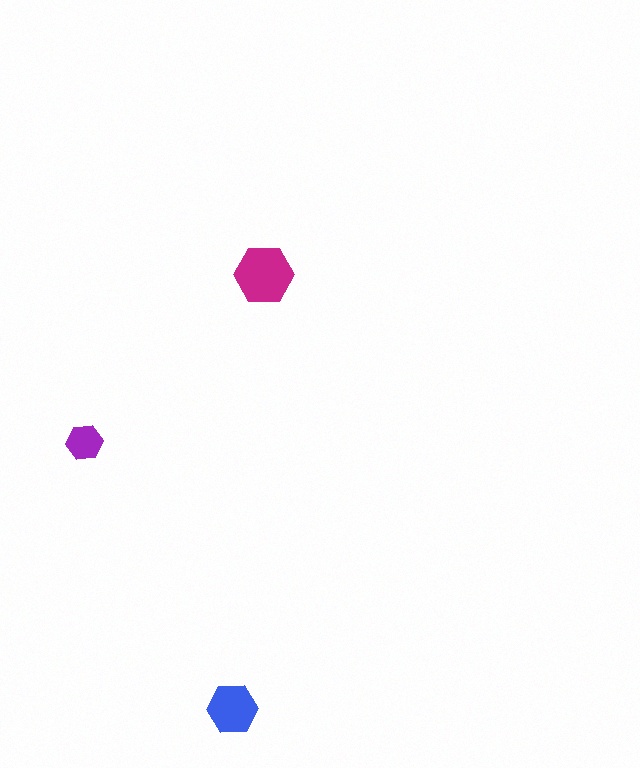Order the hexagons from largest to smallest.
the magenta one, the blue one, the purple one.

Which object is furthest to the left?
The purple hexagon is leftmost.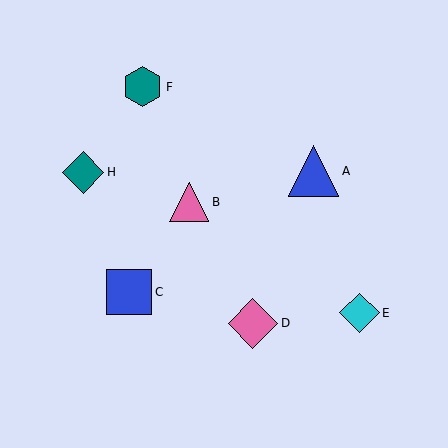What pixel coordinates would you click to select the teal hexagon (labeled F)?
Click at (143, 87) to select the teal hexagon F.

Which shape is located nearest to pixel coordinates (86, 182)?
The teal diamond (labeled H) at (83, 172) is nearest to that location.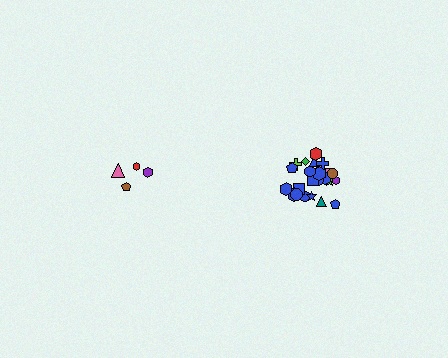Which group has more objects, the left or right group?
The right group.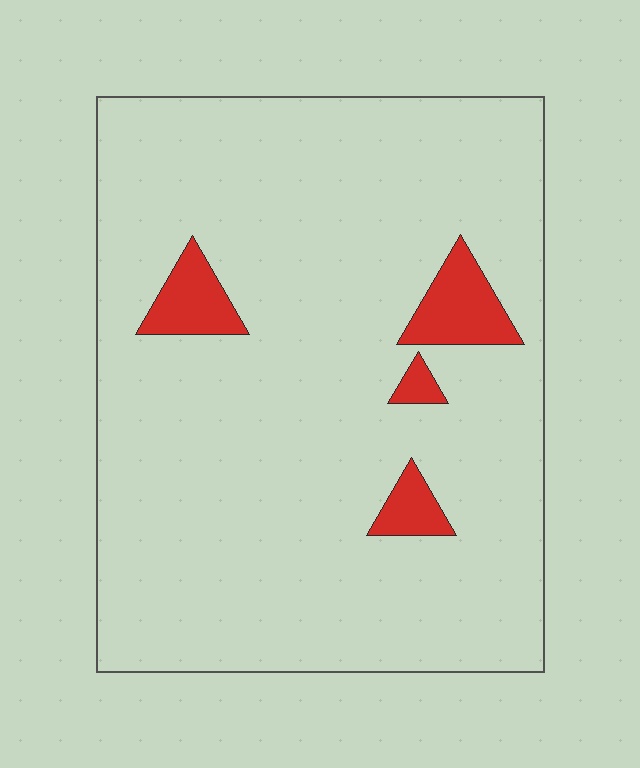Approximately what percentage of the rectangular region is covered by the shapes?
Approximately 5%.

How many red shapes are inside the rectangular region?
4.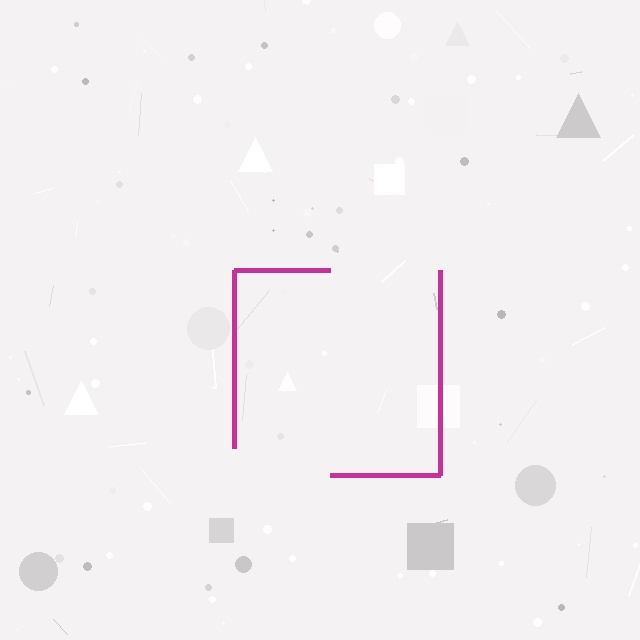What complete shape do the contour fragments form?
The contour fragments form a square.